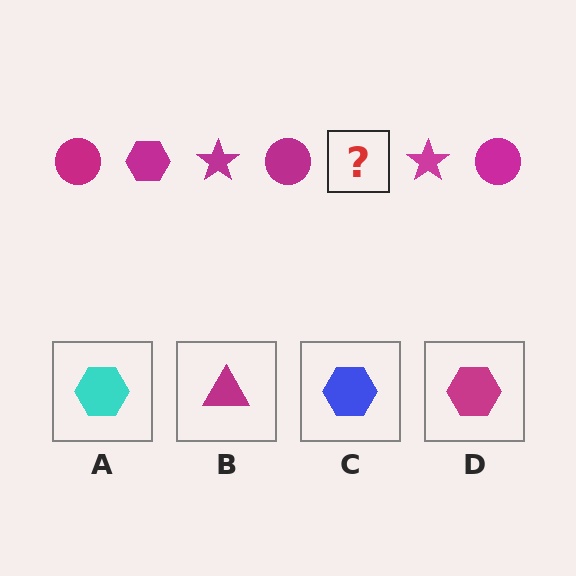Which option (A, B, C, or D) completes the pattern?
D.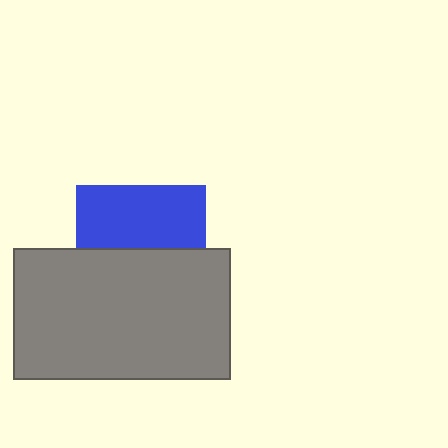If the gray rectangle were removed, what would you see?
You would see the complete blue square.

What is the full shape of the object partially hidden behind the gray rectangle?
The partially hidden object is a blue square.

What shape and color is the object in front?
The object in front is a gray rectangle.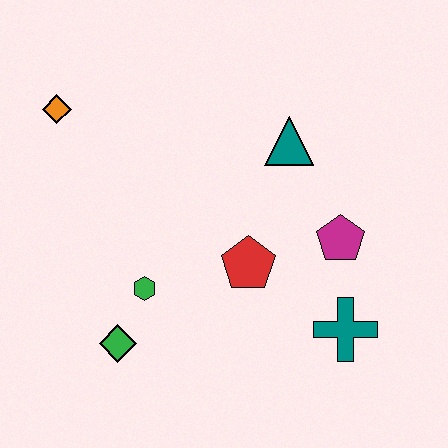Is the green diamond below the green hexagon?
Yes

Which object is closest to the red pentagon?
The magenta pentagon is closest to the red pentagon.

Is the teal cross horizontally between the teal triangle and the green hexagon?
No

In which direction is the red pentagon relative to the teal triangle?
The red pentagon is below the teal triangle.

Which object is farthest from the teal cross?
The orange diamond is farthest from the teal cross.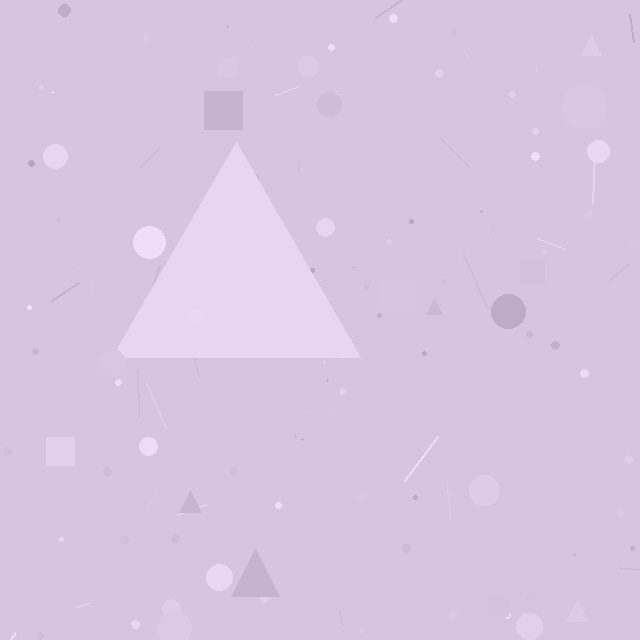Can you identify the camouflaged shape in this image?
The camouflaged shape is a triangle.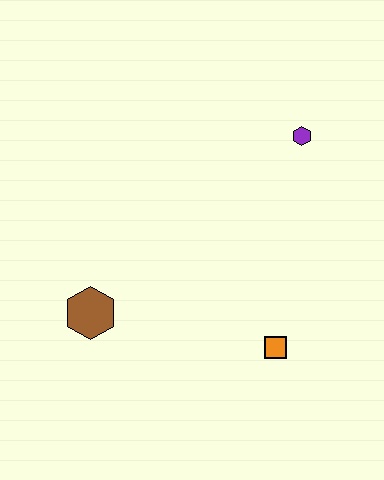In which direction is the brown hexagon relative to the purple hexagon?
The brown hexagon is to the left of the purple hexagon.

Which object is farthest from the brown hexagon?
The purple hexagon is farthest from the brown hexagon.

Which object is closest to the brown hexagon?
The orange square is closest to the brown hexagon.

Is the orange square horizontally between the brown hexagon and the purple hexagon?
Yes